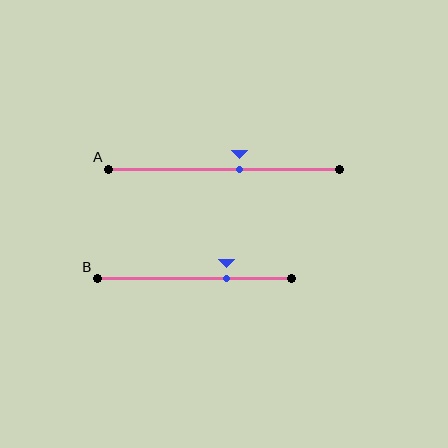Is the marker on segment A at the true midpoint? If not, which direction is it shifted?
No, the marker on segment A is shifted to the right by about 7% of the segment length.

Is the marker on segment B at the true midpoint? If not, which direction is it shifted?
No, the marker on segment B is shifted to the right by about 17% of the segment length.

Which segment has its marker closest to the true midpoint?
Segment A has its marker closest to the true midpoint.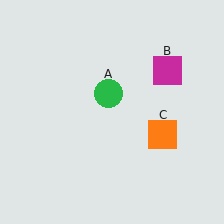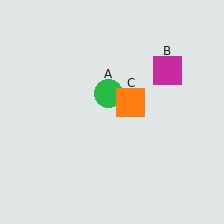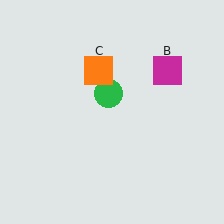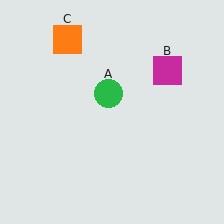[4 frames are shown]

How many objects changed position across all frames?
1 object changed position: orange square (object C).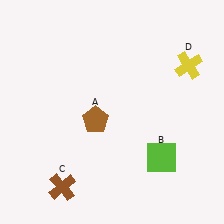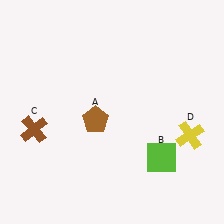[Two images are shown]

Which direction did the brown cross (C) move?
The brown cross (C) moved up.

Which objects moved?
The objects that moved are: the brown cross (C), the yellow cross (D).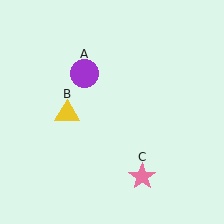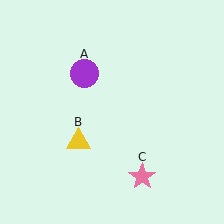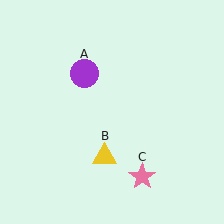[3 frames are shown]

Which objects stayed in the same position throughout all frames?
Purple circle (object A) and pink star (object C) remained stationary.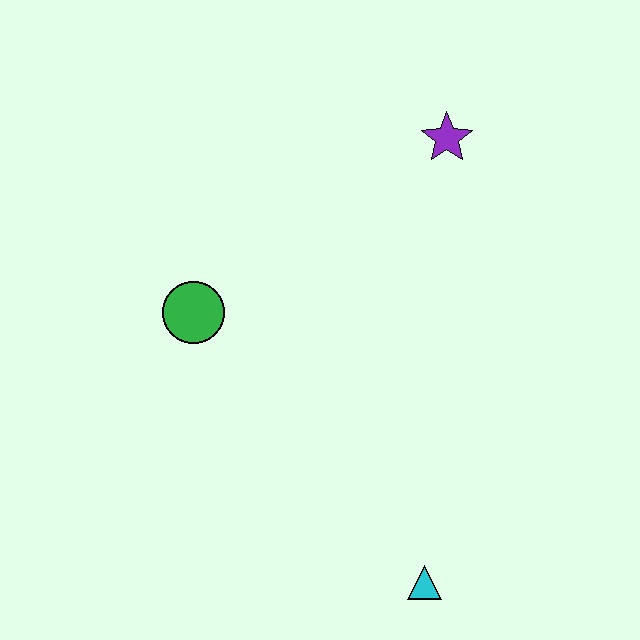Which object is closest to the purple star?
The green circle is closest to the purple star.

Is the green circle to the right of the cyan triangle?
No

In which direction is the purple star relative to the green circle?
The purple star is to the right of the green circle.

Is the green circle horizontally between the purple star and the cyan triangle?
No